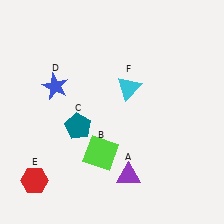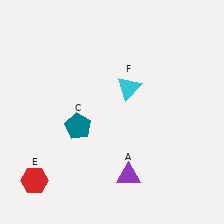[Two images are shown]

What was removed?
The lime square (B), the blue star (D) were removed in Image 2.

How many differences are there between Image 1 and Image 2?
There are 2 differences between the two images.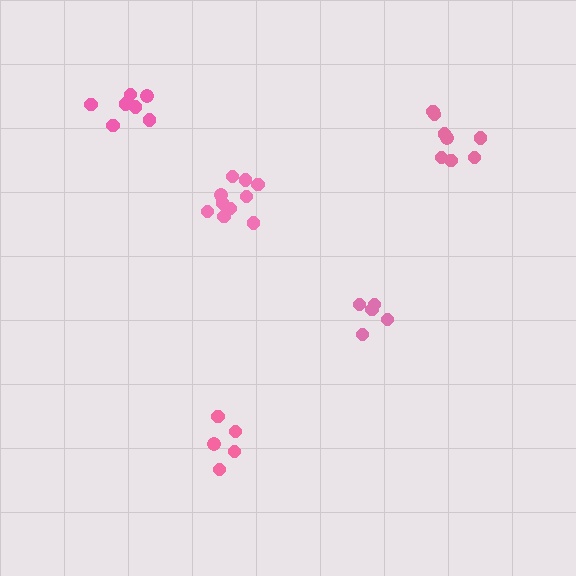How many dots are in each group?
Group 1: 5 dots, Group 2: 5 dots, Group 3: 10 dots, Group 4: 7 dots, Group 5: 8 dots (35 total).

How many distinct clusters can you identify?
There are 5 distinct clusters.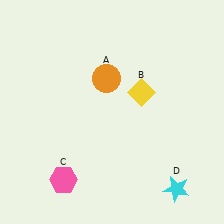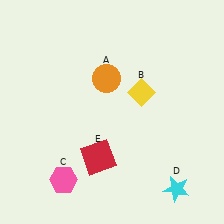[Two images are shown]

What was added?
A red square (E) was added in Image 2.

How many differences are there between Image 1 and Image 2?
There is 1 difference between the two images.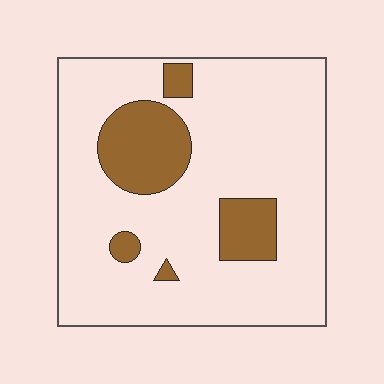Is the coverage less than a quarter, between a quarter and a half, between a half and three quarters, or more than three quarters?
Less than a quarter.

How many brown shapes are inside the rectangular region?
5.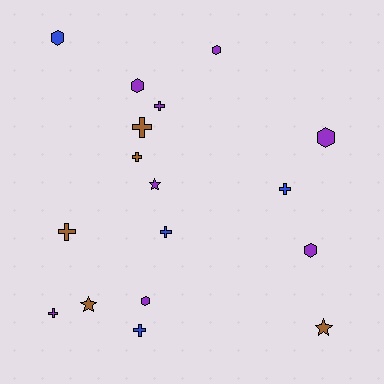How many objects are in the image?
There are 17 objects.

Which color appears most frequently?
Purple, with 8 objects.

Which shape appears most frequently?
Cross, with 8 objects.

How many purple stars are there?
There is 1 purple star.